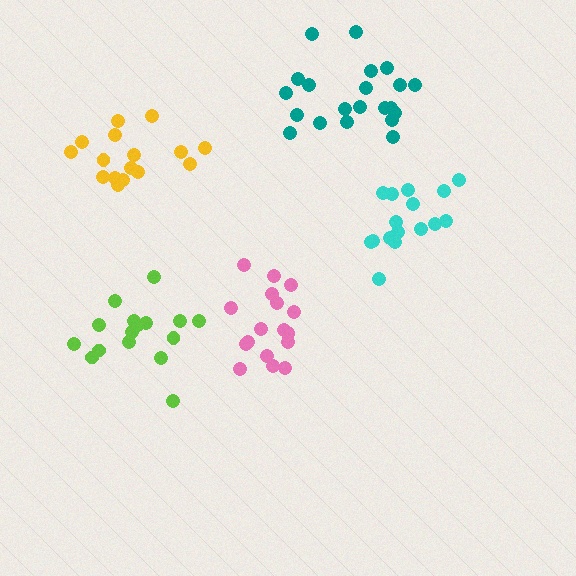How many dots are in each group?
Group 1: 16 dots, Group 2: 18 dots, Group 3: 16 dots, Group 4: 21 dots, Group 5: 16 dots (87 total).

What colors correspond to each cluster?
The clusters are colored: lime, pink, cyan, teal, yellow.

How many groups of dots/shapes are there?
There are 5 groups.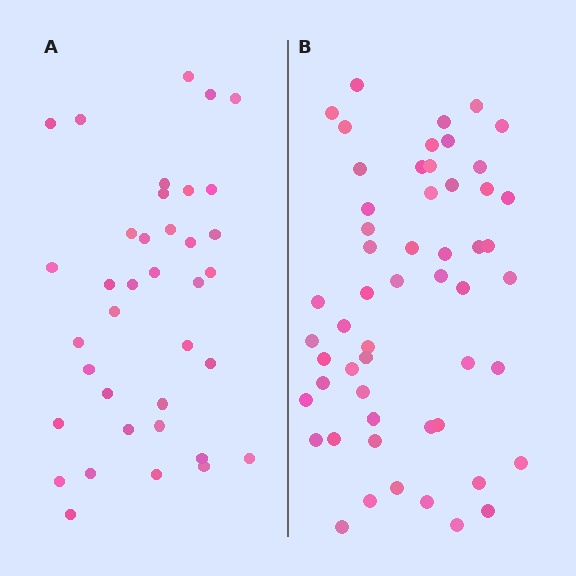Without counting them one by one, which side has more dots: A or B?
Region B (the right region) has more dots.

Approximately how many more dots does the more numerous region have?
Region B has approximately 15 more dots than region A.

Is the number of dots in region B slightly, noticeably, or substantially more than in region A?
Region B has substantially more. The ratio is roughly 1.5 to 1.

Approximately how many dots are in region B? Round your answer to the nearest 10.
About 50 dots. (The exact count is 54, which rounds to 50.)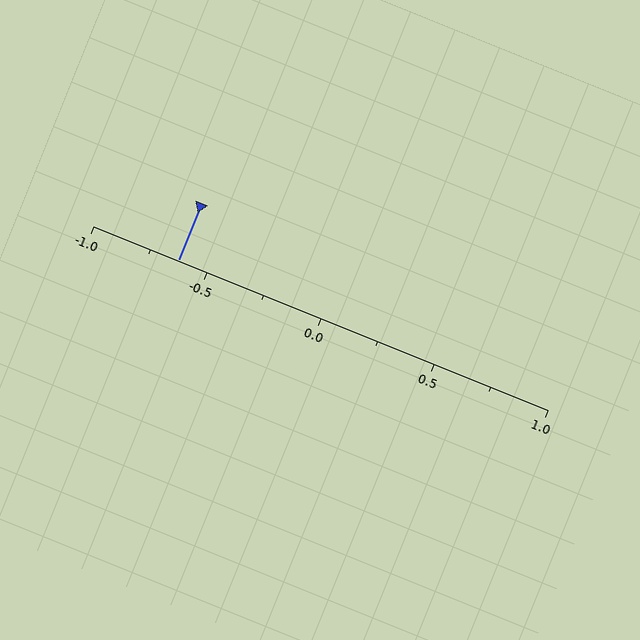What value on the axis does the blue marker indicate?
The marker indicates approximately -0.62.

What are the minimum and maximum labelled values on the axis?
The axis runs from -1.0 to 1.0.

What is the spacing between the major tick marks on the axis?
The major ticks are spaced 0.5 apart.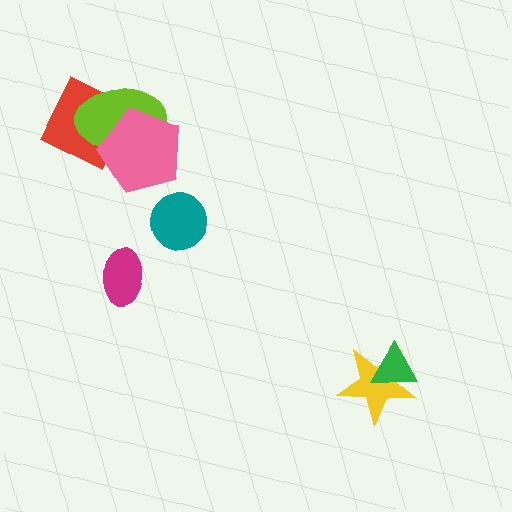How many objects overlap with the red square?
2 objects overlap with the red square.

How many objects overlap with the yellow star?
1 object overlaps with the yellow star.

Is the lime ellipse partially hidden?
Yes, it is partially covered by another shape.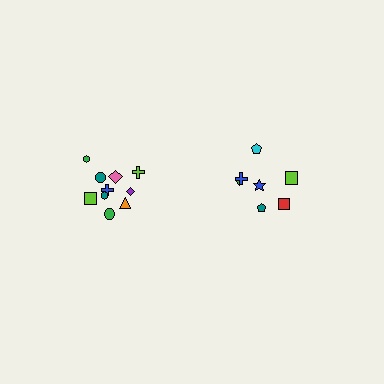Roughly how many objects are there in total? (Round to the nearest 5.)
Roughly 15 objects in total.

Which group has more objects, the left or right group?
The left group.